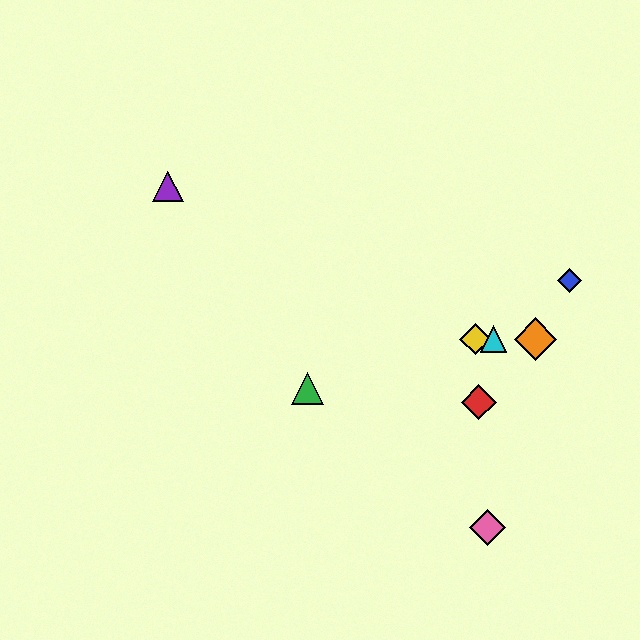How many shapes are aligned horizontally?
3 shapes (the yellow diamond, the orange diamond, the cyan triangle) are aligned horizontally.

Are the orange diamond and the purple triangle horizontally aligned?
No, the orange diamond is at y≈339 and the purple triangle is at y≈187.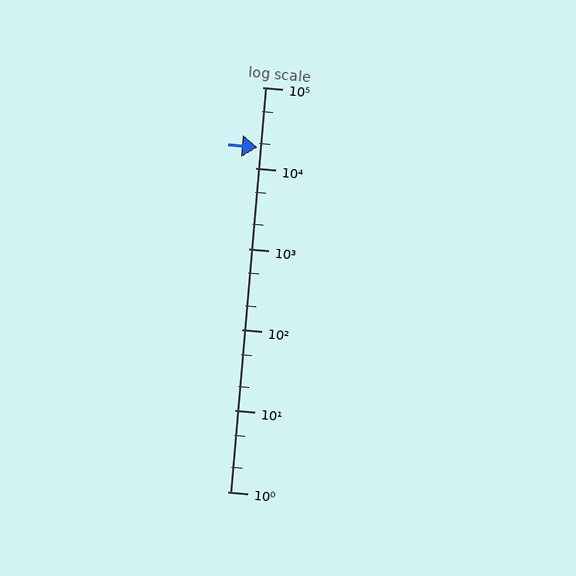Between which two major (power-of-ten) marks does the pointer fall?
The pointer is between 10000 and 100000.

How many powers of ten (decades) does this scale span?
The scale spans 5 decades, from 1 to 100000.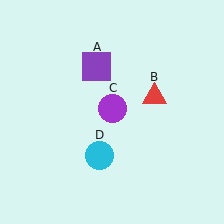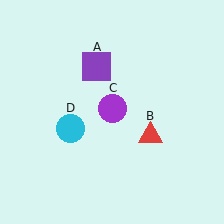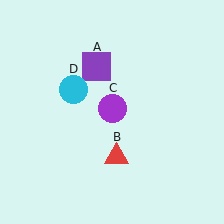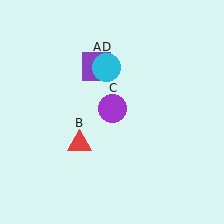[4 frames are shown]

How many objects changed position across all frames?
2 objects changed position: red triangle (object B), cyan circle (object D).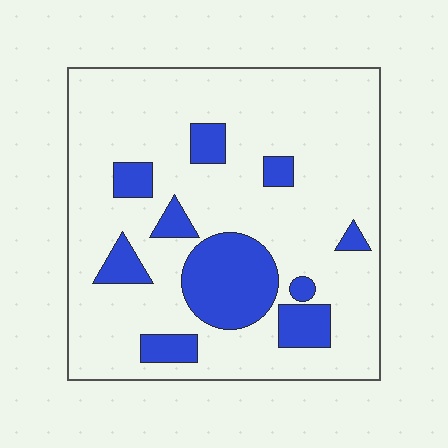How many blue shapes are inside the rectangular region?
10.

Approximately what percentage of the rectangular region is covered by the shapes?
Approximately 20%.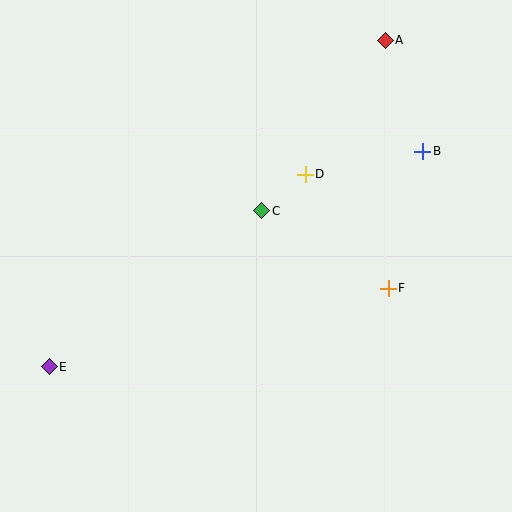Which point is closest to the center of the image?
Point C at (262, 211) is closest to the center.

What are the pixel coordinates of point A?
Point A is at (385, 40).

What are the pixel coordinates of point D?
Point D is at (305, 174).